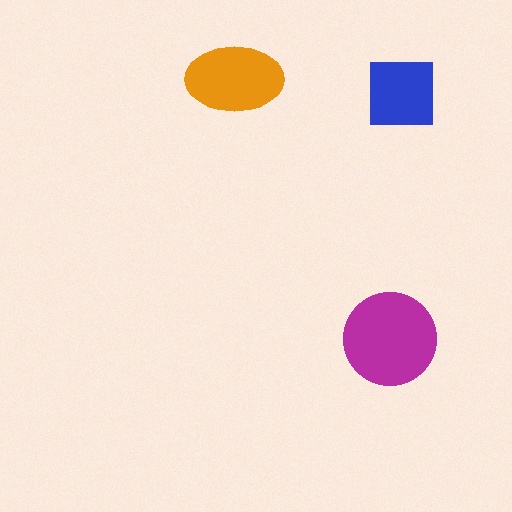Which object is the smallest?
The blue square.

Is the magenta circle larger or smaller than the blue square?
Larger.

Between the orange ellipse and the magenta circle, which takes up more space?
The magenta circle.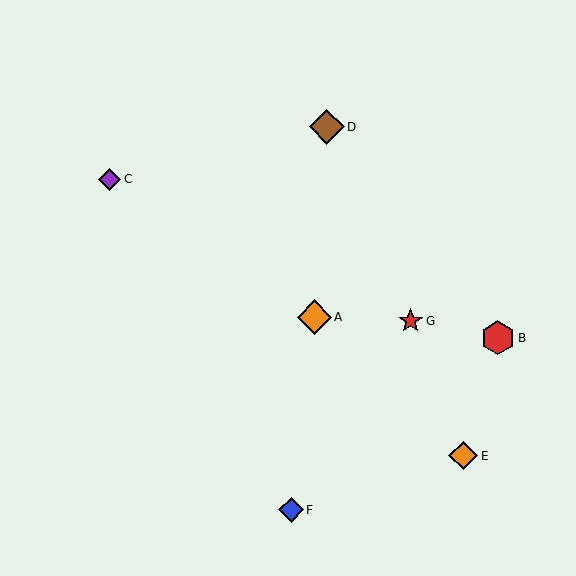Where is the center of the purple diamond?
The center of the purple diamond is at (110, 179).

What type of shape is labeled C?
Shape C is a purple diamond.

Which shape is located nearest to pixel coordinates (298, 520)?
The blue diamond (labeled F) at (291, 510) is nearest to that location.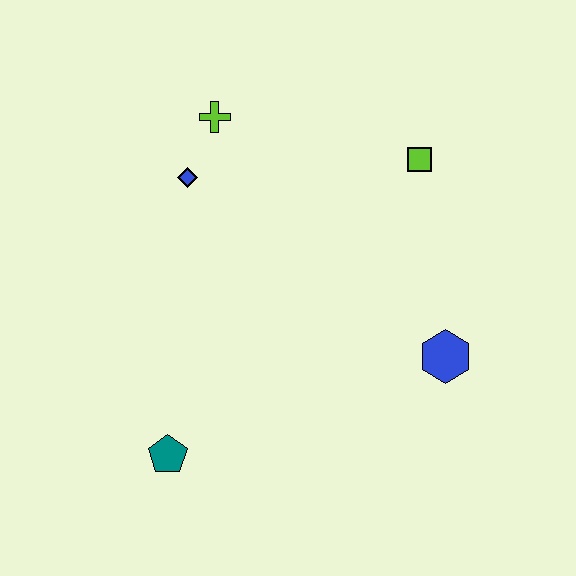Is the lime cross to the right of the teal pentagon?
Yes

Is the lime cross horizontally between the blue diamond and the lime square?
Yes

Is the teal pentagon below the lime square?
Yes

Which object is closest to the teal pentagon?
The blue diamond is closest to the teal pentagon.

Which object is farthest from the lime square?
The teal pentagon is farthest from the lime square.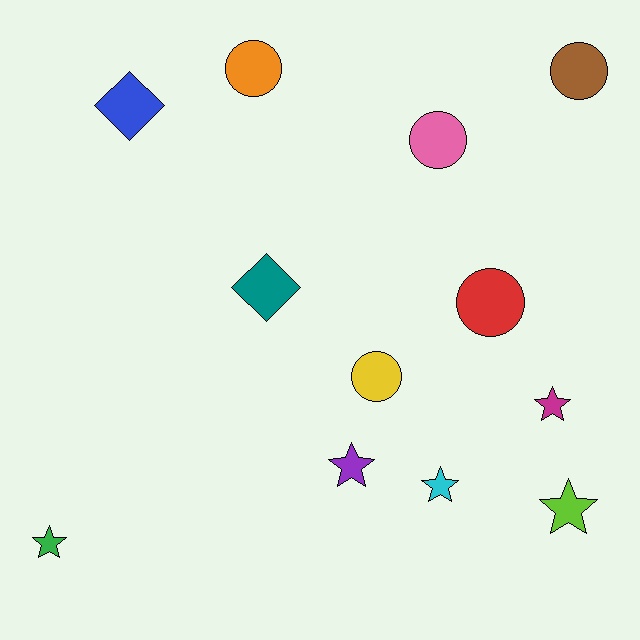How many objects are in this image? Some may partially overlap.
There are 12 objects.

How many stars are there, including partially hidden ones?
There are 5 stars.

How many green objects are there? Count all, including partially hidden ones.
There is 1 green object.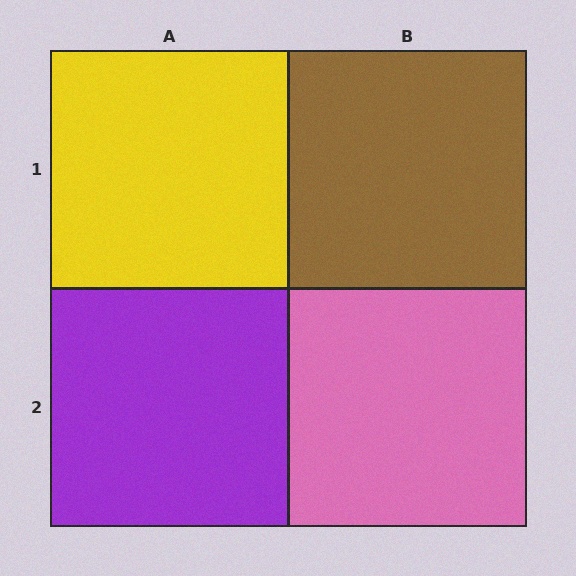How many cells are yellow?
1 cell is yellow.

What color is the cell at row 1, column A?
Yellow.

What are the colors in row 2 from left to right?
Purple, pink.